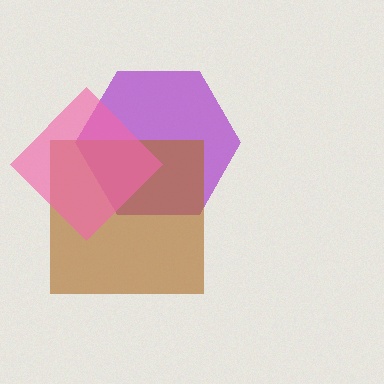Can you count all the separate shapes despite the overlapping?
Yes, there are 3 separate shapes.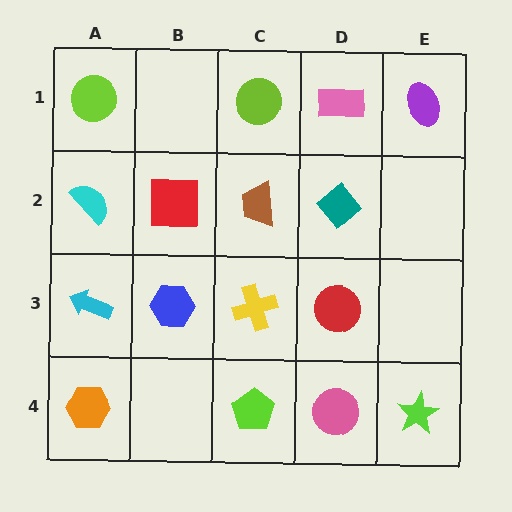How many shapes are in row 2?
4 shapes.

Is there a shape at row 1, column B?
No, that cell is empty.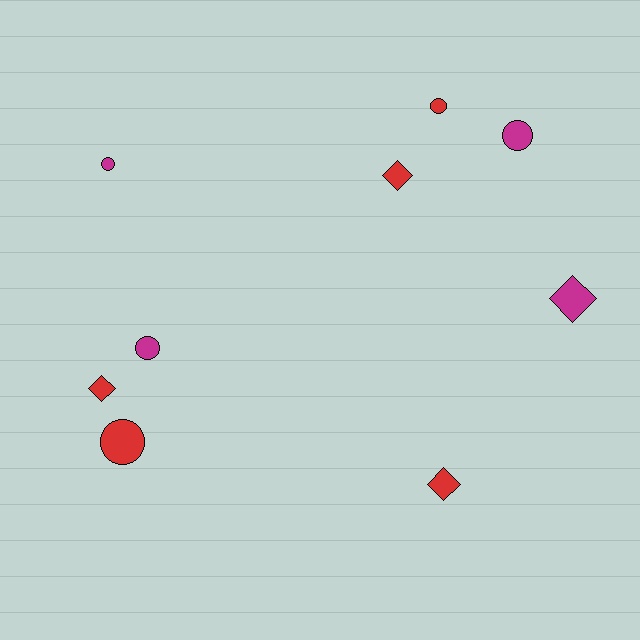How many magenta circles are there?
There are 3 magenta circles.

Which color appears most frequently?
Red, with 5 objects.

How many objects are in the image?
There are 9 objects.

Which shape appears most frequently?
Circle, with 5 objects.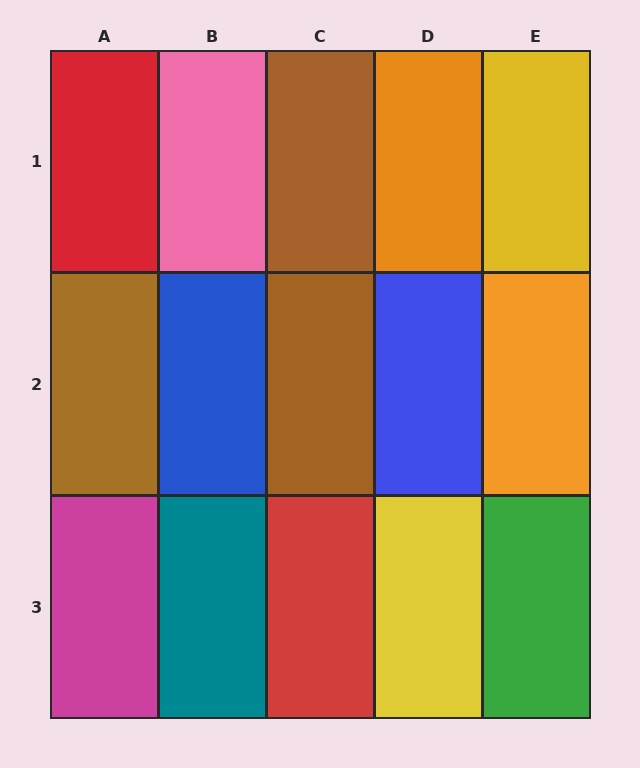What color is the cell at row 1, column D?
Orange.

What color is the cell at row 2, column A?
Brown.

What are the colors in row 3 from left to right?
Magenta, teal, red, yellow, green.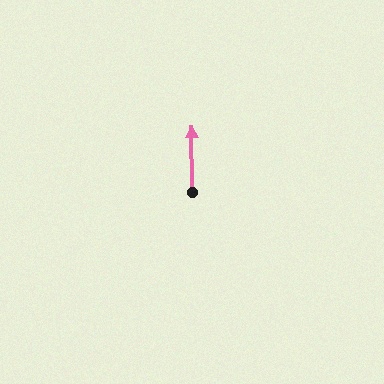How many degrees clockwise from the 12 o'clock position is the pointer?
Approximately 360 degrees.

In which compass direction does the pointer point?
North.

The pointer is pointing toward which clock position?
Roughly 12 o'clock.